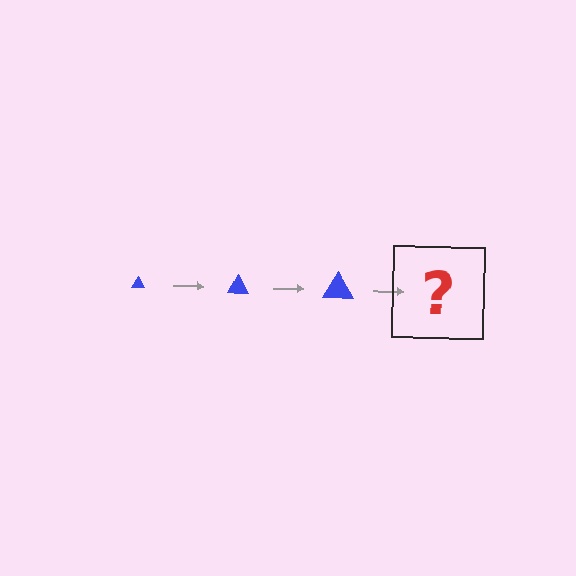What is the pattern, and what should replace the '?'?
The pattern is that the triangle gets progressively larger each step. The '?' should be a blue triangle, larger than the previous one.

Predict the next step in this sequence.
The next step is a blue triangle, larger than the previous one.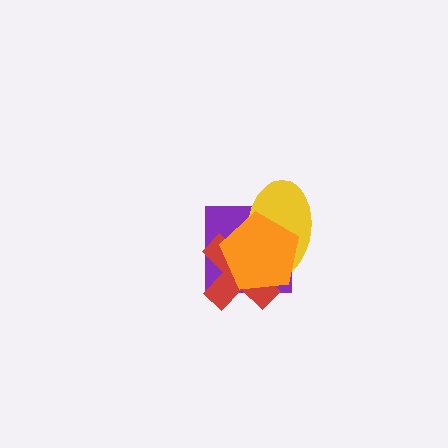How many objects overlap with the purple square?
3 objects overlap with the purple square.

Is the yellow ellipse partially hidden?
Yes, it is partially covered by another shape.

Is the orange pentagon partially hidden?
No, no other shape covers it.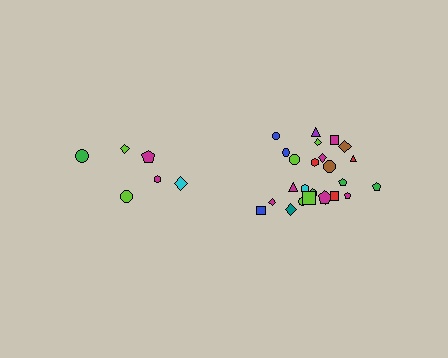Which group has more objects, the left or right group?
The right group.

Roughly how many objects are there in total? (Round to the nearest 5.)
Roughly 30 objects in total.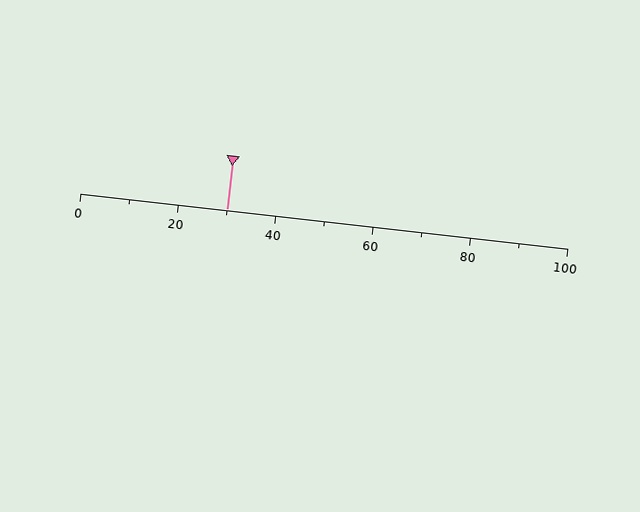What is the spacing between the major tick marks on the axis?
The major ticks are spaced 20 apart.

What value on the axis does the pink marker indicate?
The marker indicates approximately 30.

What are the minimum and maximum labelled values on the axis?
The axis runs from 0 to 100.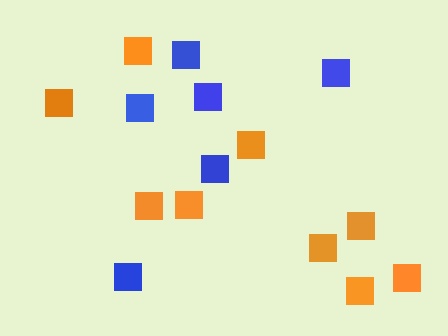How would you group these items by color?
There are 2 groups: one group of blue squares (6) and one group of orange squares (9).